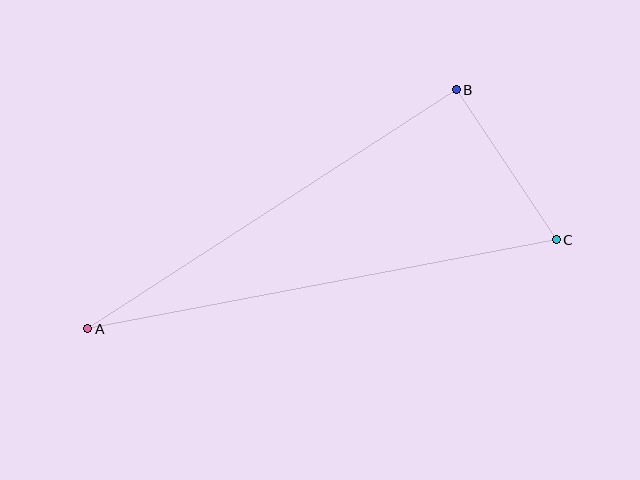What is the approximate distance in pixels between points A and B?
The distance between A and B is approximately 439 pixels.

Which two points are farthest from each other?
Points A and C are farthest from each other.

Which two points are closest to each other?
Points B and C are closest to each other.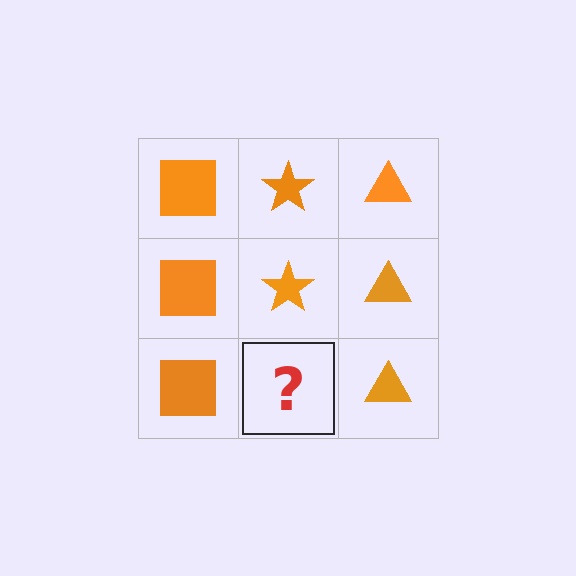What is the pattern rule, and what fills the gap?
The rule is that each column has a consistent shape. The gap should be filled with an orange star.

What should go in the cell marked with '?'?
The missing cell should contain an orange star.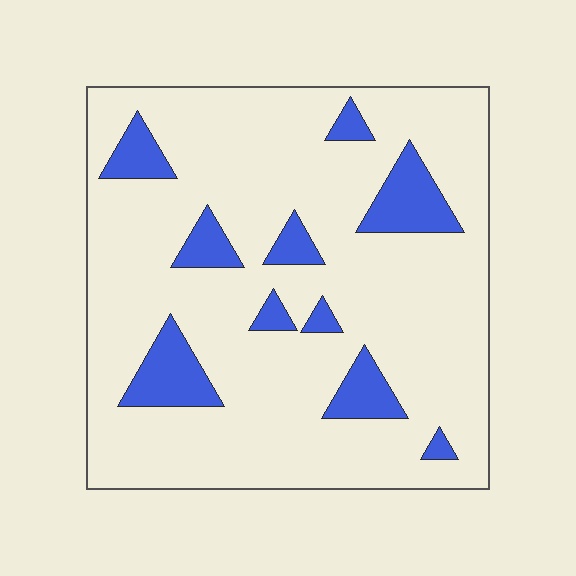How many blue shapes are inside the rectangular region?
10.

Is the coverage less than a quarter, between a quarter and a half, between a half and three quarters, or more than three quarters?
Less than a quarter.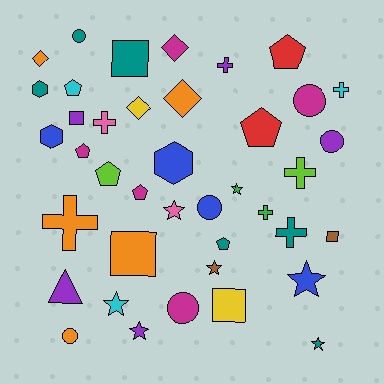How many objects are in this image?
There are 40 objects.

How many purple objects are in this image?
There are 5 purple objects.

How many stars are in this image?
There are 7 stars.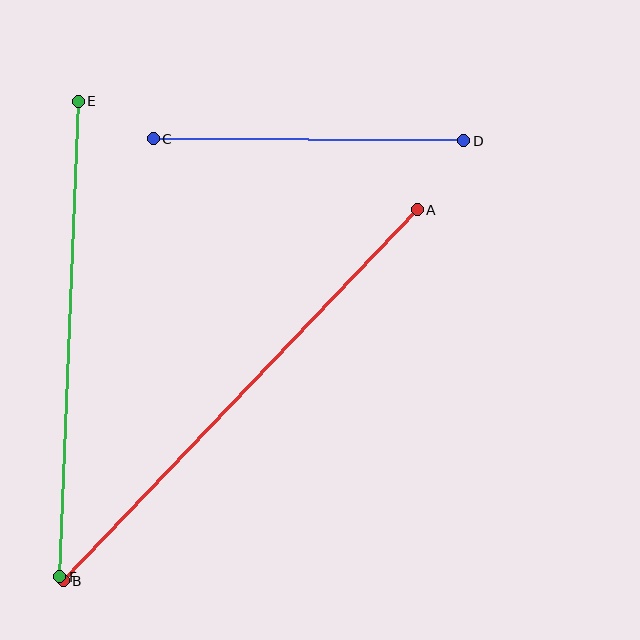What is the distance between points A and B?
The distance is approximately 513 pixels.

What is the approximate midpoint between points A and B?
The midpoint is at approximately (240, 395) pixels.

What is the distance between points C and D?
The distance is approximately 310 pixels.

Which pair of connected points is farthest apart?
Points A and B are farthest apart.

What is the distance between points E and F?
The distance is approximately 476 pixels.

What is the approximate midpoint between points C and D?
The midpoint is at approximately (308, 140) pixels.